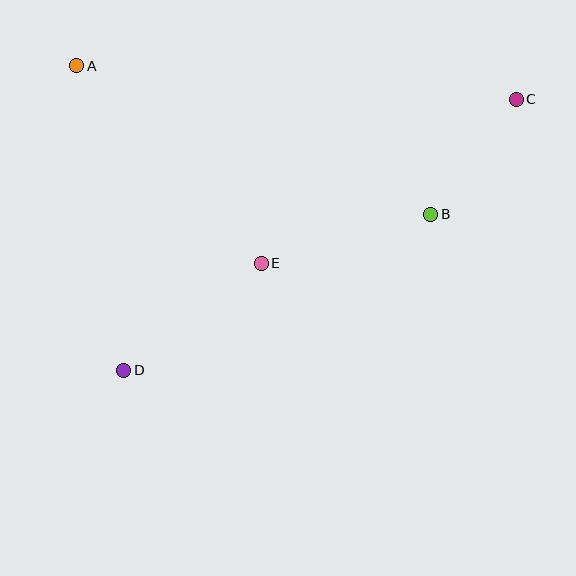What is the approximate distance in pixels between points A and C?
The distance between A and C is approximately 440 pixels.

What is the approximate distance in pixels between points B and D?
The distance between B and D is approximately 344 pixels.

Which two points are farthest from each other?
Points C and D are farthest from each other.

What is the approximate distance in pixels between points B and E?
The distance between B and E is approximately 177 pixels.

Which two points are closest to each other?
Points B and C are closest to each other.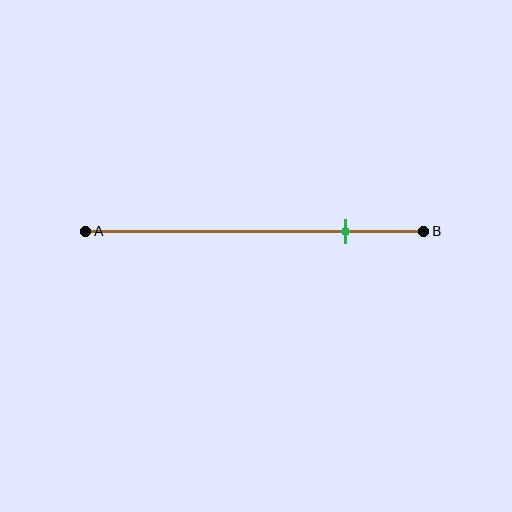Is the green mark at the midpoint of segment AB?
No, the mark is at about 75% from A, not at the 50% midpoint.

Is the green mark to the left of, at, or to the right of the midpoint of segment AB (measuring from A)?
The green mark is to the right of the midpoint of segment AB.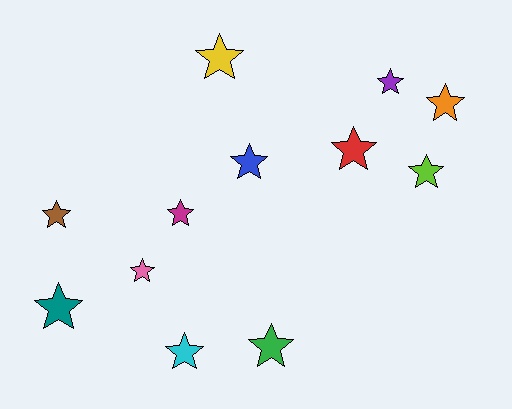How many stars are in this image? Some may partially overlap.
There are 12 stars.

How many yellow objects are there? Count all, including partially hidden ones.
There is 1 yellow object.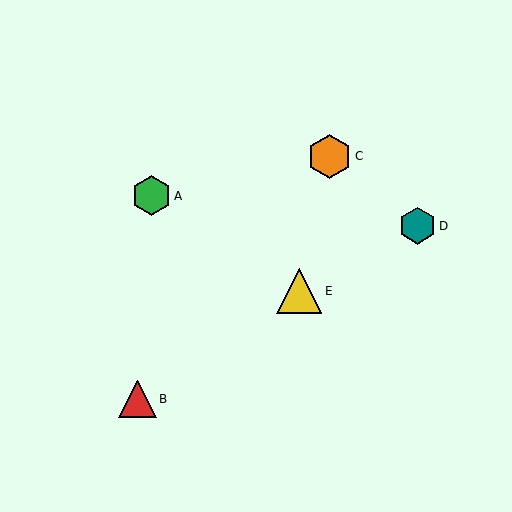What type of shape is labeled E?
Shape E is a yellow triangle.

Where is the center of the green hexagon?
The center of the green hexagon is at (151, 196).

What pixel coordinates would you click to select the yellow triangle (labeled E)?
Click at (299, 291) to select the yellow triangle E.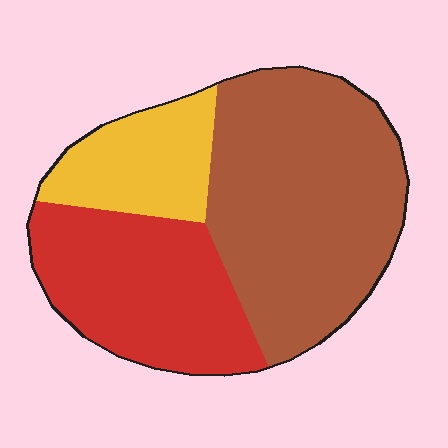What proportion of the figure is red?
Red covers 32% of the figure.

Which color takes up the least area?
Yellow, at roughly 20%.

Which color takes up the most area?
Brown, at roughly 50%.